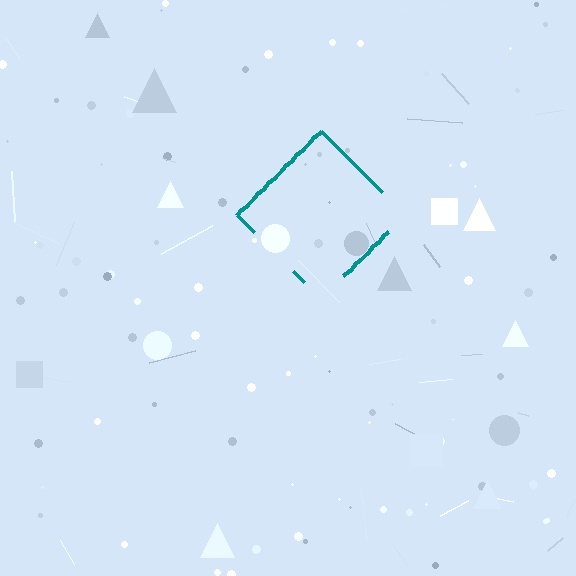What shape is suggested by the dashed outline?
The dashed outline suggests a diamond.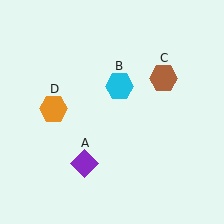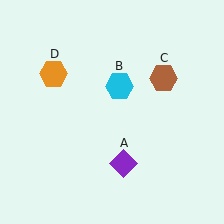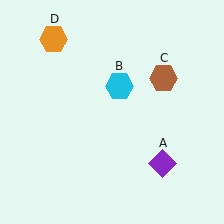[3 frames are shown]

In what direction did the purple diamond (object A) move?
The purple diamond (object A) moved right.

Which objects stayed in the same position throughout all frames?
Cyan hexagon (object B) and brown hexagon (object C) remained stationary.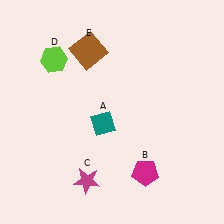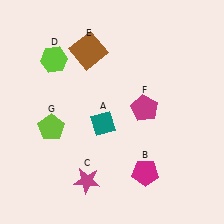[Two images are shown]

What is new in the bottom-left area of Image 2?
A lime pentagon (G) was added in the bottom-left area of Image 2.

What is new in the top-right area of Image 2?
A magenta pentagon (F) was added in the top-right area of Image 2.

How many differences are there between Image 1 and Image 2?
There are 2 differences between the two images.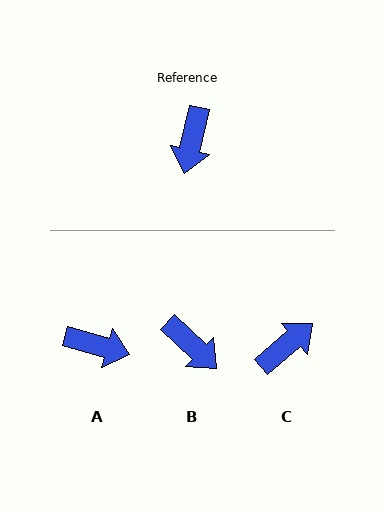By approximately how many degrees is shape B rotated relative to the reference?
Approximately 59 degrees counter-clockwise.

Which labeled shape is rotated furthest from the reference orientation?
C, about 143 degrees away.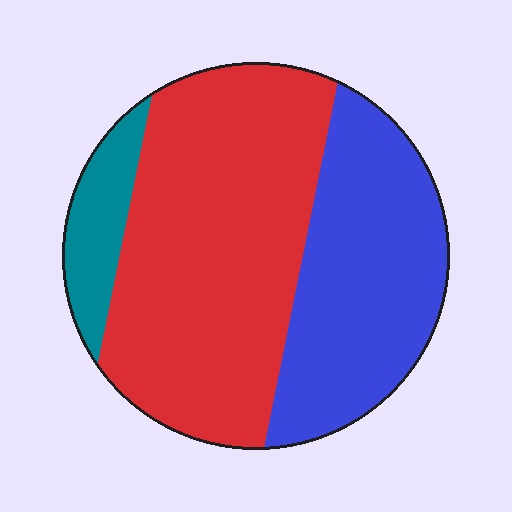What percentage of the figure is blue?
Blue covers 35% of the figure.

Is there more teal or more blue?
Blue.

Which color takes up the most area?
Red, at roughly 55%.